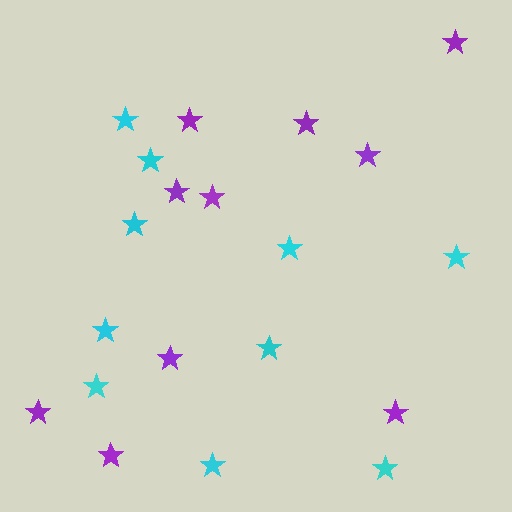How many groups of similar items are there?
There are 2 groups: one group of purple stars (10) and one group of cyan stars (10).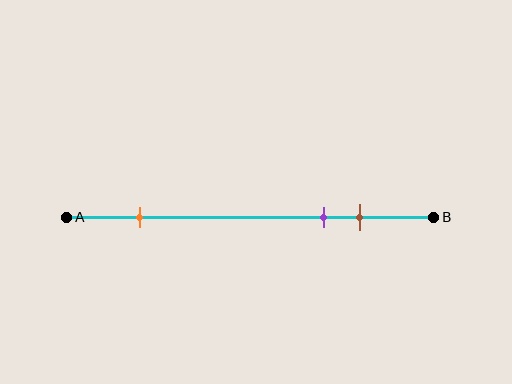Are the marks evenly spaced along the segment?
No, the marks are not evenly spaced.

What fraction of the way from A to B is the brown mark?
The brown mark is approximately 80% (0.8) of the way from A to B.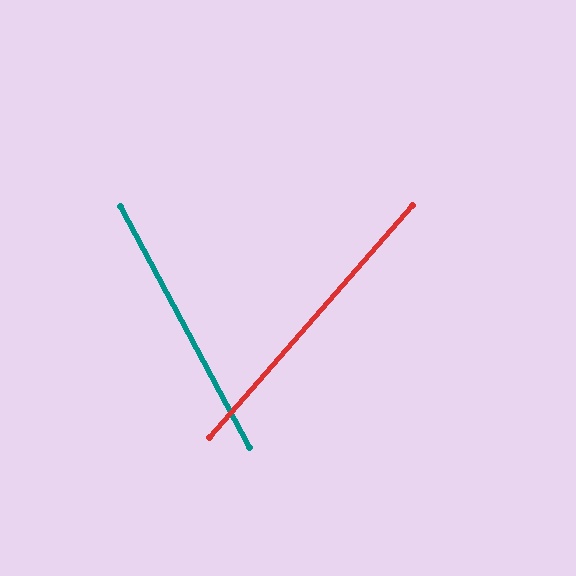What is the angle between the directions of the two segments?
Approximately 69 degrees.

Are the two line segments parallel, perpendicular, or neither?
Neither parallel nor perpendicular — they differ by about 69°.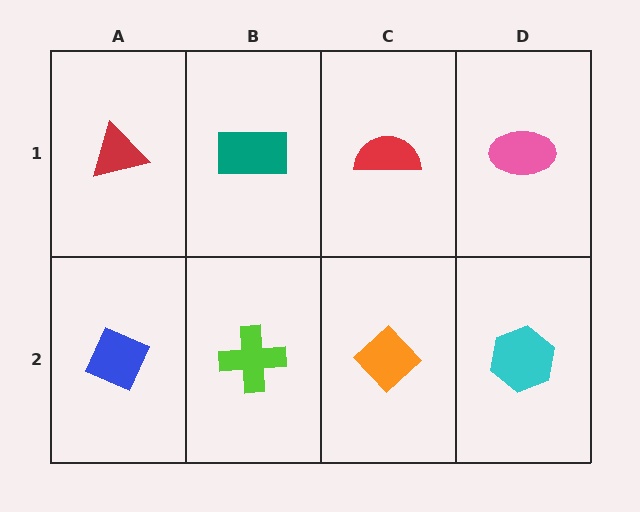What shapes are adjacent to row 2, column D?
A pink ellipse (row 1, column D), an orange diamond (row 2, column C).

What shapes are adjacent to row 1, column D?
A cyan hexagon (row 2, column D), a red semicircle (row 1, column C).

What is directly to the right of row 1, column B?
A red semicircle.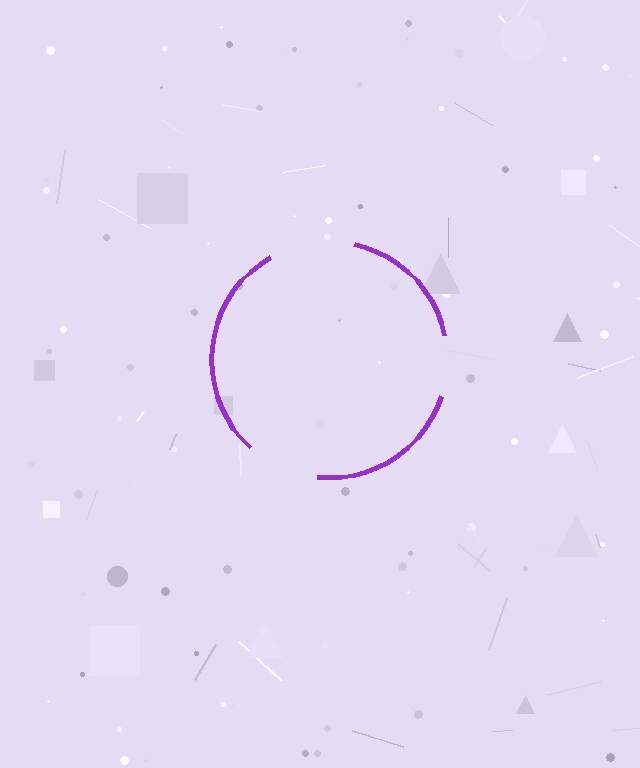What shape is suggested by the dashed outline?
The dashed outline suggests a circle.